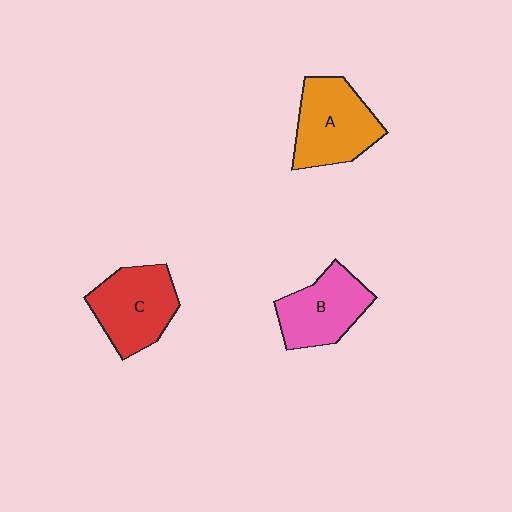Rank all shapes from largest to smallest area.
From largest to smallest: A (orange), C (red), B (pink).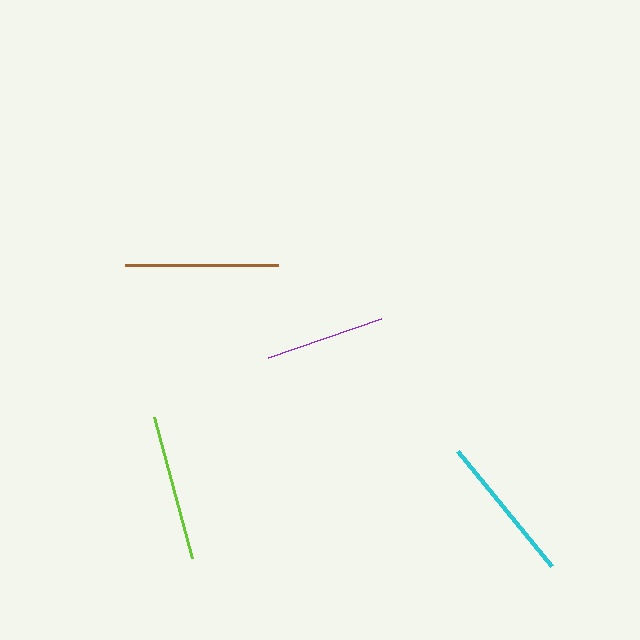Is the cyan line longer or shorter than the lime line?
The cyan line is longer than the lime line.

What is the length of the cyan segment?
The cyan segment is approximately 149 pixels long.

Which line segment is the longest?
The brown line is the longest at approximately 154 pixels.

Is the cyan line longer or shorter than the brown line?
The brown line is longer than the cyan line.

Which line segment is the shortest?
The purple line is the shortest at approximately 119 pixels.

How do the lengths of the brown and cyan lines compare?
The brown and cyan lines are approximately the same length.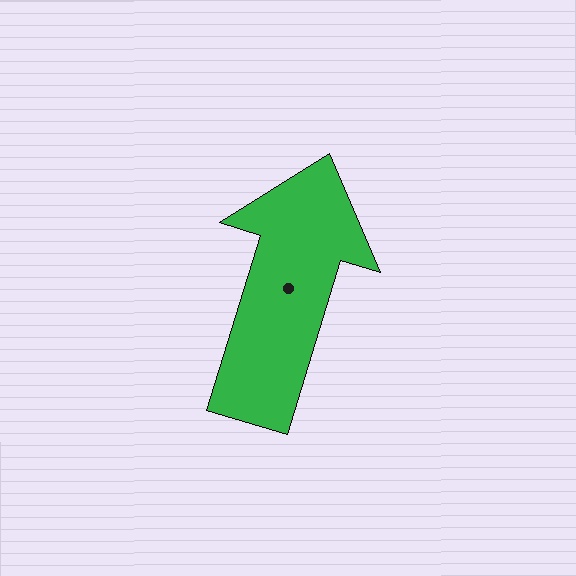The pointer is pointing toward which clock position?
Roughly 1 o'clock.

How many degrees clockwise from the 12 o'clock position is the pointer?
Approximately 17 degrees.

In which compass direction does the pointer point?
North.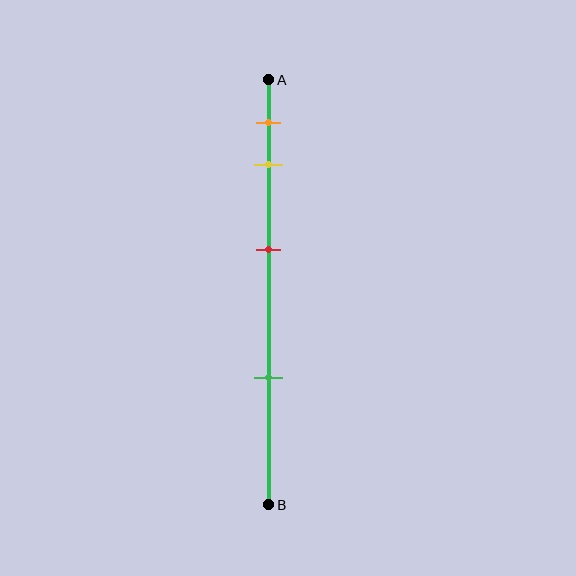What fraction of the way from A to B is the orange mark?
The orange mark is approximately 10% (0.1) of the way from A to B.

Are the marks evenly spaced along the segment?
No, the marks are not evenly spaced.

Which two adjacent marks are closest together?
The orange and yellow marks are the closest adjacent pair.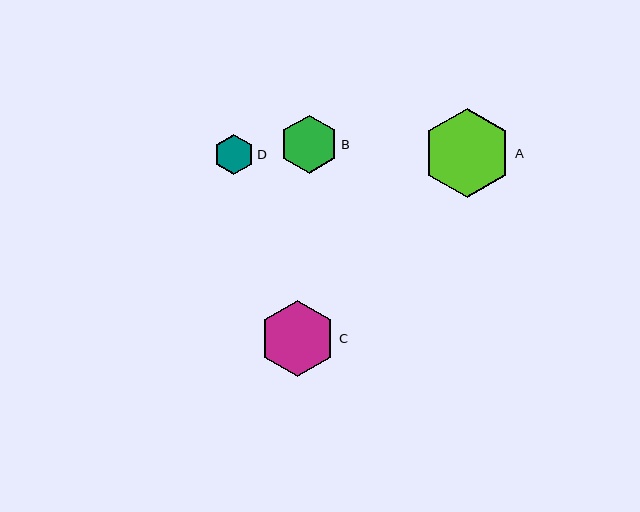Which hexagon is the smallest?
Hexagon D is the smallest with a size of approximately 40 pixels.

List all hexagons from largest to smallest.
From largest to smallest: A, C, B, D.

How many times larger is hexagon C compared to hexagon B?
Hexagon C is approximately 1.3 times the size of hexagon B.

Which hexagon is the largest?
Hexagon A is the largest with a size of approximately 90 pixels.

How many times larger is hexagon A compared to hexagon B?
Hexagon A is approximately 1.5 times the size of hexagon B.